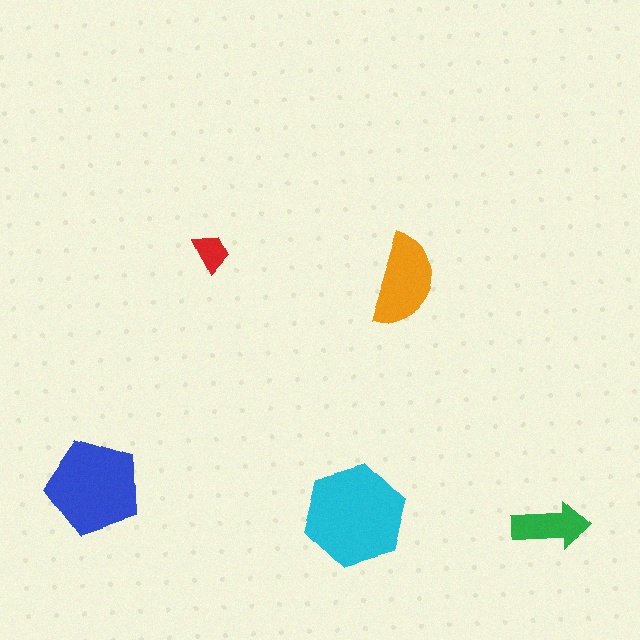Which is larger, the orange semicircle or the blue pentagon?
The blue pentagon.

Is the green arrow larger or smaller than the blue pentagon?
Smaller.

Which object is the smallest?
The red trapezoid.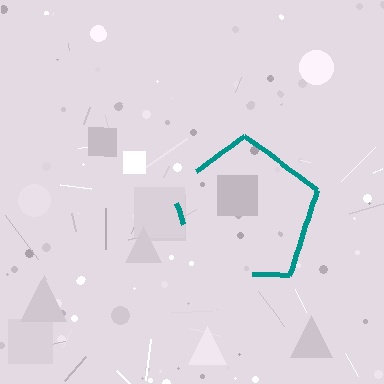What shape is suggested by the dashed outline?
The dashed outline suggests a pentagon.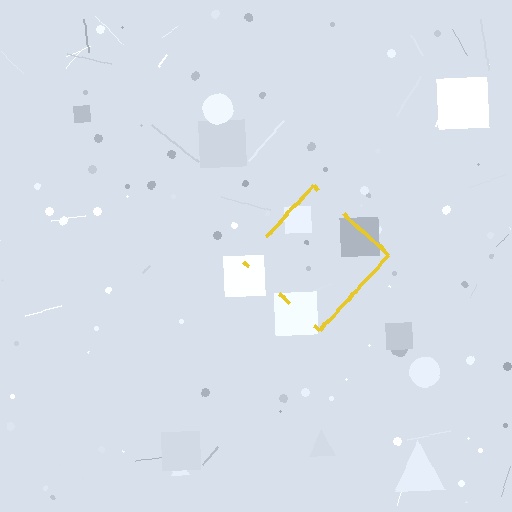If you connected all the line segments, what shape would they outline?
They would outline a diamond.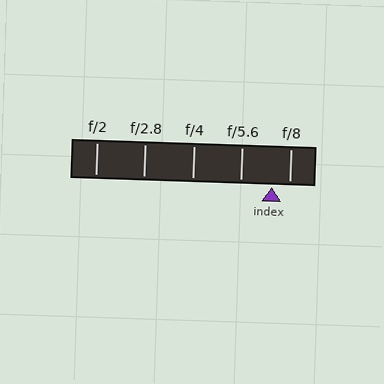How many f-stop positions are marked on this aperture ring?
There are 5 f-stop positions marked.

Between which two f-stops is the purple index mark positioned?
The index mark is between f/5.6 and f/8.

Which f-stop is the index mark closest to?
The index mark is closest to f/8.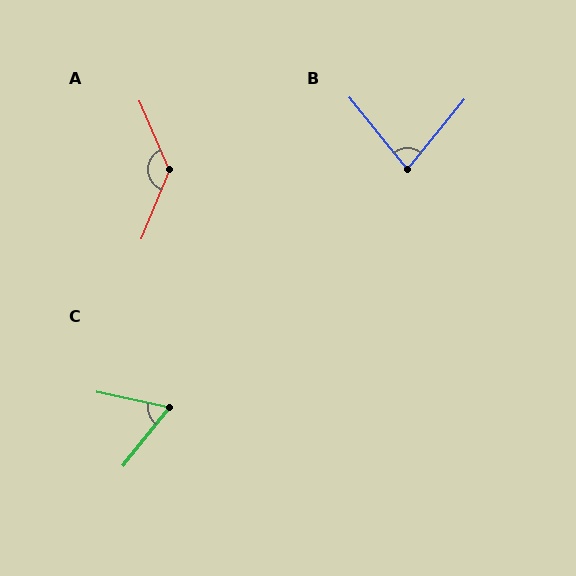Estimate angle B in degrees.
Approximately 78 degrees.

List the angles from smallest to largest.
C (64°), B (78°), A (134°).